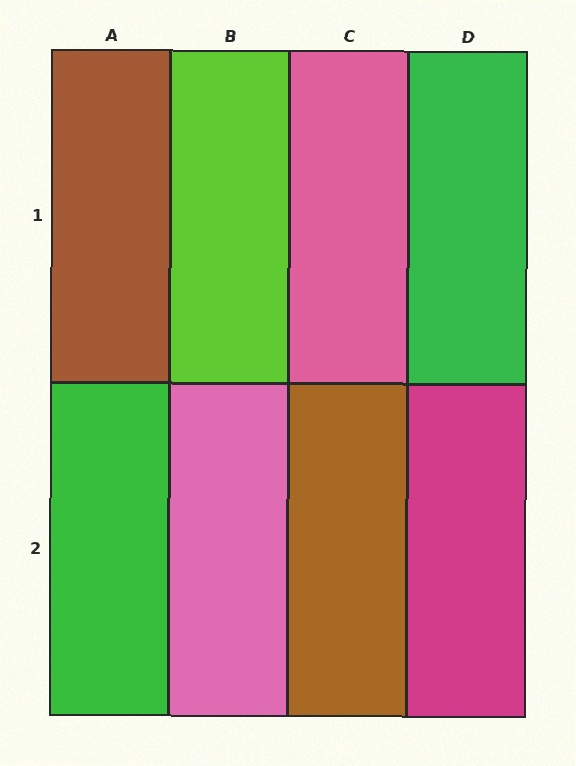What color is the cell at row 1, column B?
Lime.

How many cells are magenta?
1 cell is magenta.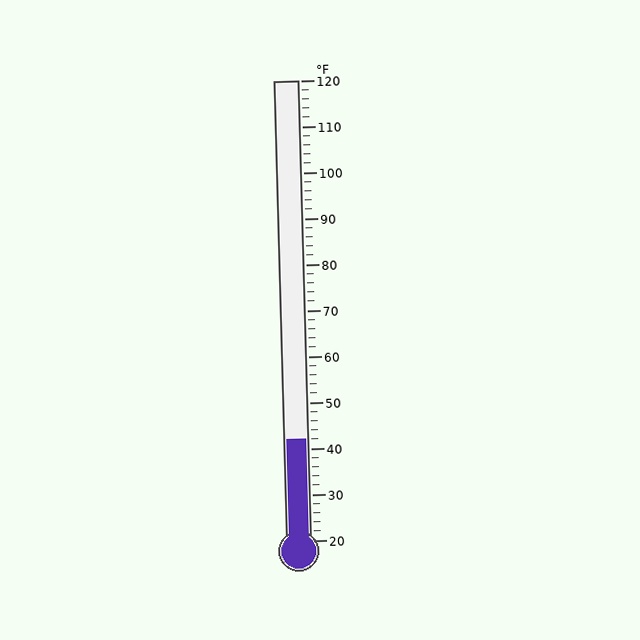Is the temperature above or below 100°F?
The temperature is below 100°F.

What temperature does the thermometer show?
The thermometer shows approximately 42°F.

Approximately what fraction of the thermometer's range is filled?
The thermometer is filled to approximately 20% of its range.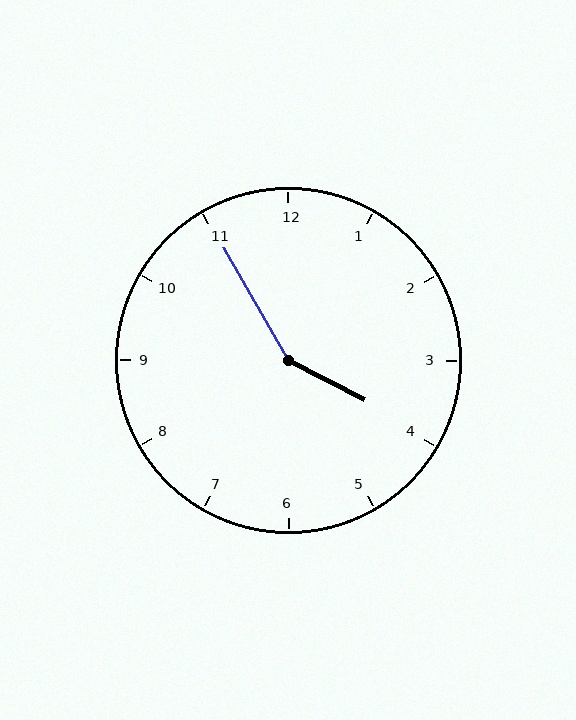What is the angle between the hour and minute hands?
Approximately 148 degrees.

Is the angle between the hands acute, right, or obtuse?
It is obtuse.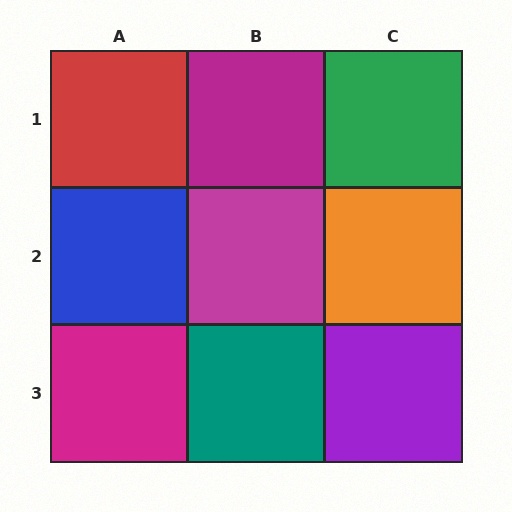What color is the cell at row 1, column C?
Green.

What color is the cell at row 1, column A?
Red.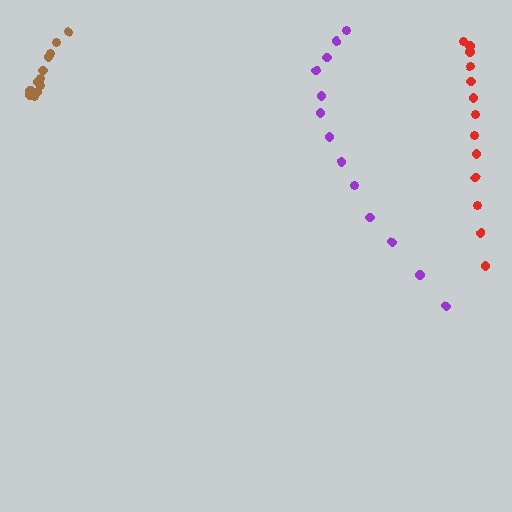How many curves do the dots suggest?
There are 3 distinct paths.